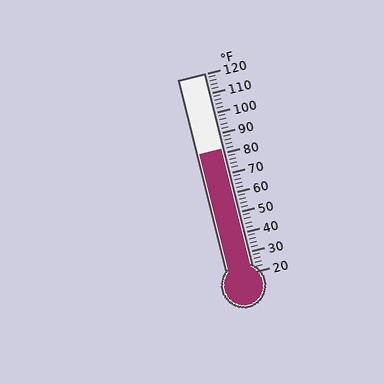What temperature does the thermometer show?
The thermometer shows approximately 82°F.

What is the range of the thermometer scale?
The thermometer scale ranges from 20°F to 120°F.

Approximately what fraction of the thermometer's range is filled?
The thermometer is filled to approximately 60% of its range.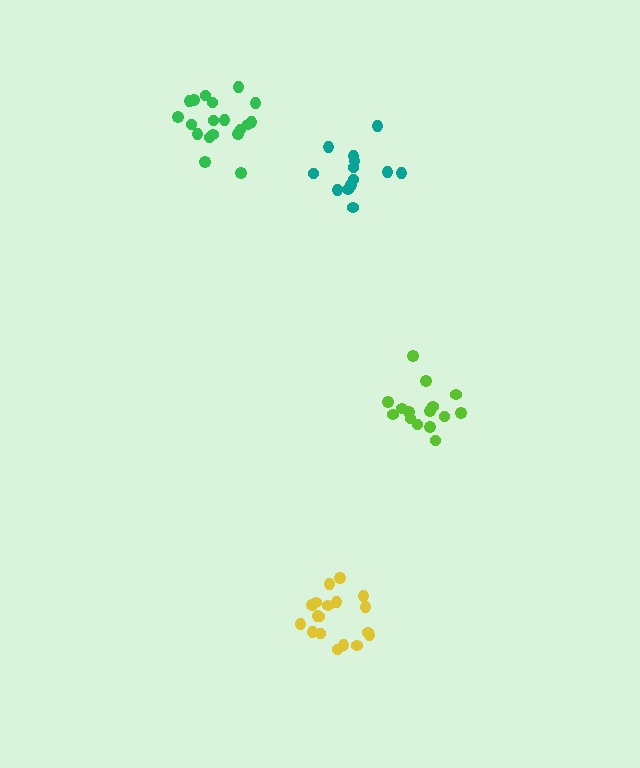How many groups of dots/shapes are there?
There are 4 groups.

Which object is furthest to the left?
The green cluster is leftmost.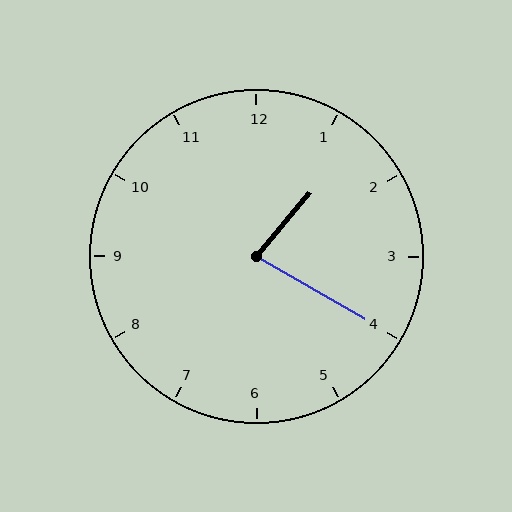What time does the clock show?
1:20.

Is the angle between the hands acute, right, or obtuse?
It is acute.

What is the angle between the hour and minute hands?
Approximately 80 degrees.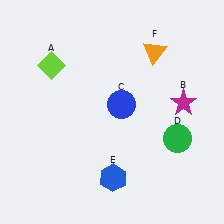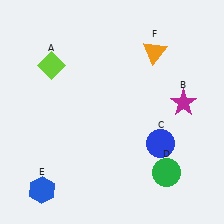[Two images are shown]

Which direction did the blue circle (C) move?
The blue circle (C) moved right.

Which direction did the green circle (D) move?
The green circle (D) moved down.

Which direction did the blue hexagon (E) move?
The blue hexagon (E) moved left.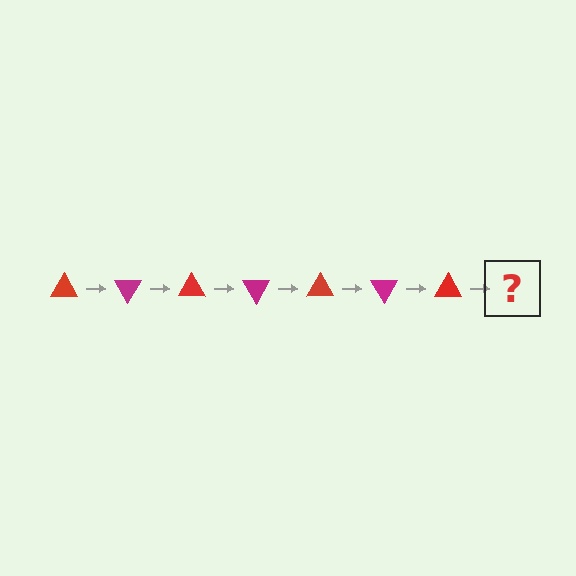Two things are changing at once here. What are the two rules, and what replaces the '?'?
The two rules are that it rotates 60 degrees each step and the color cycles through red and magenta. The '?' should be a magenta triangle, rotated 420 degrees from the start.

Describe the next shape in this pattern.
It should be a magenta triangle, rotated 420 degrees from the start.